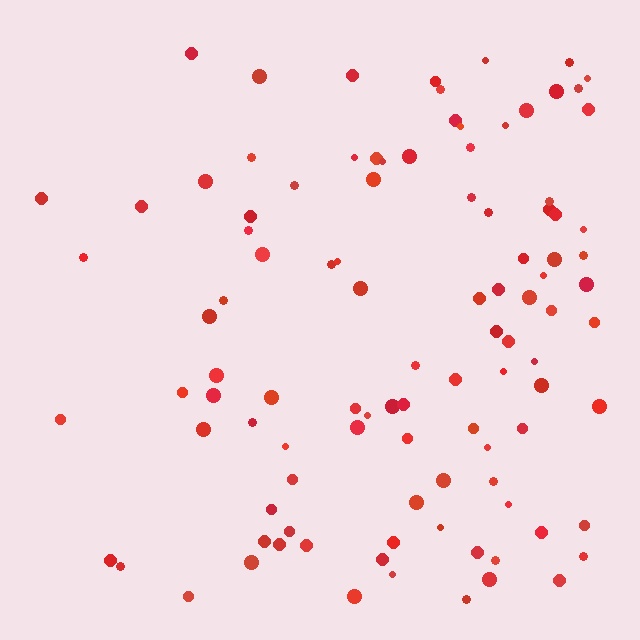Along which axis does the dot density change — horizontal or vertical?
Horizontal.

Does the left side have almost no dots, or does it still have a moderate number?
Still a moderate number, just noticeably fewer than the right.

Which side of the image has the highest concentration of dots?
The right.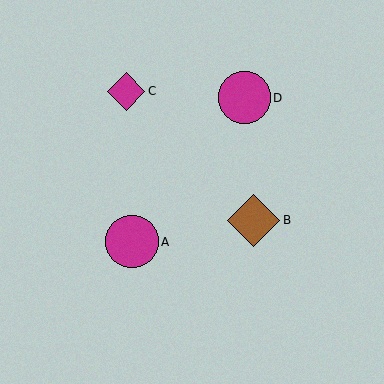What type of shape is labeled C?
Shape C is a magenta diamond.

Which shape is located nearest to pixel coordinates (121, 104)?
The magenta diamond (labeled C) at (126, 91) is nearest to that location.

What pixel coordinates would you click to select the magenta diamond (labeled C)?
Click at (126, 91) to select the magenta diamond C.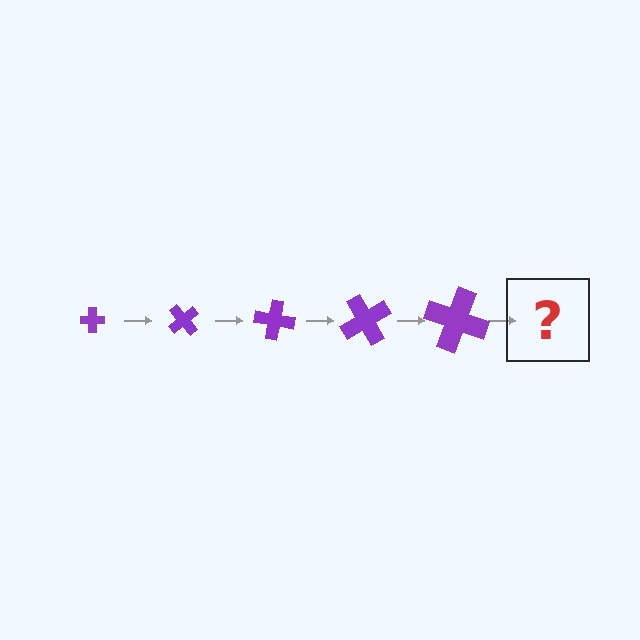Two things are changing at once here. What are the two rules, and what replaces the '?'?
The two rules are that the cross grows larger each step and it rotates 50 degrees each step. The '?' should be a cross, larger than the previous one and rotated 250 degrees from the start.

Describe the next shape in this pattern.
It should be a cross, larger than the previous one and rotated 250 degrees from the start.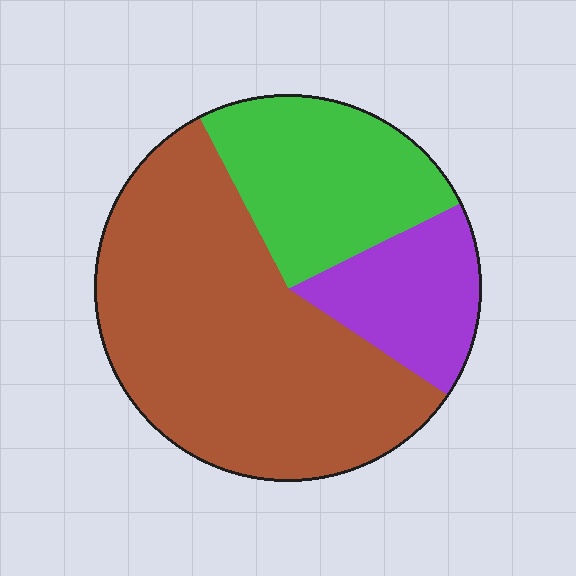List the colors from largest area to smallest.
From largest to smallest: brown, green, purple.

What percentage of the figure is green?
Green covers around 25% of the figure.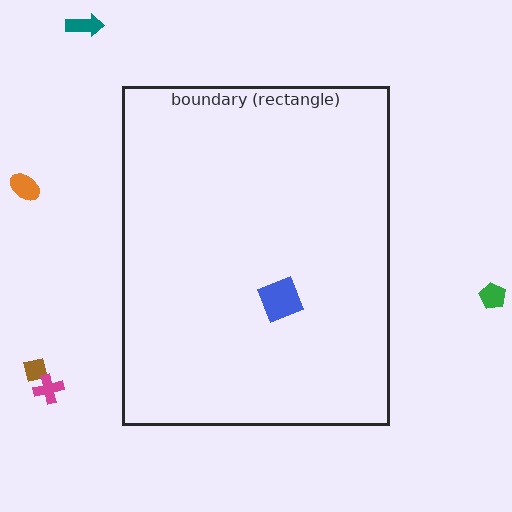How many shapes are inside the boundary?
1 inside, 5 outside.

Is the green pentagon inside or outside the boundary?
Outside.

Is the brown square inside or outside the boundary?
Outside.